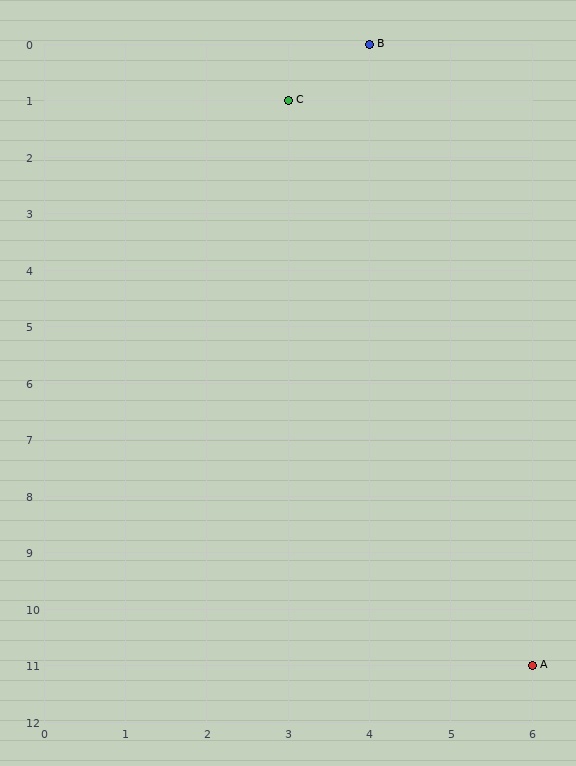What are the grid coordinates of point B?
Point B is at grid coordinates (4, 0).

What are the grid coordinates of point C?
Point C is at grid coordinates (3, 1).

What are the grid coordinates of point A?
Point A is at grid coordinates (6, 11).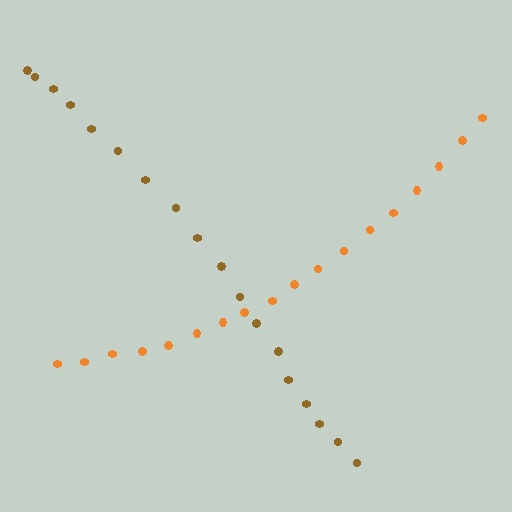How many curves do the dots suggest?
There are 2 distinct paths.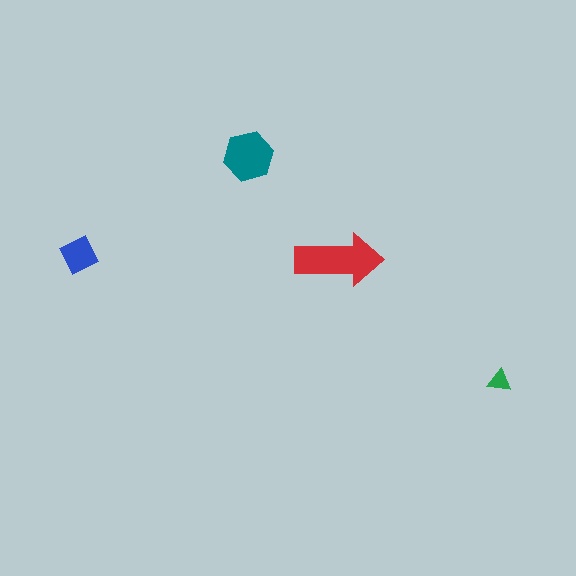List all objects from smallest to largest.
The green triangle, the blue square, the teal hexagon, the red arrow.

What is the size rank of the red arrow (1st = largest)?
1st.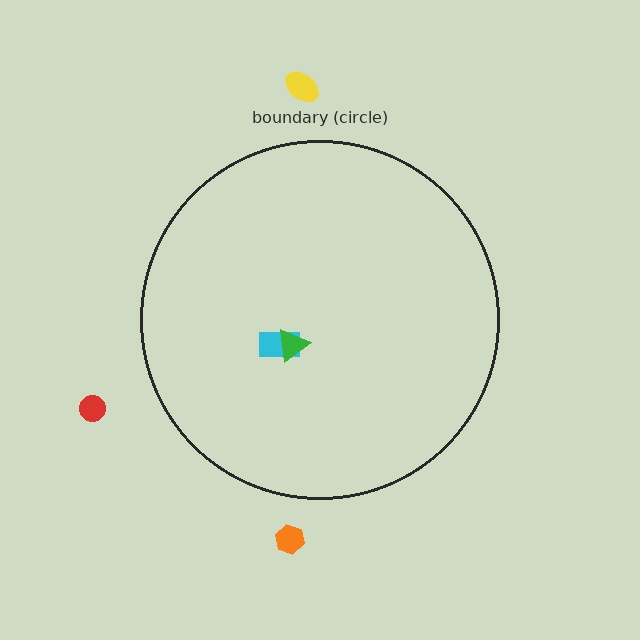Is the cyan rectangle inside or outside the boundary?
Inside.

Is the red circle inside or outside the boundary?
Outside.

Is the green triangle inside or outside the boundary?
Inside.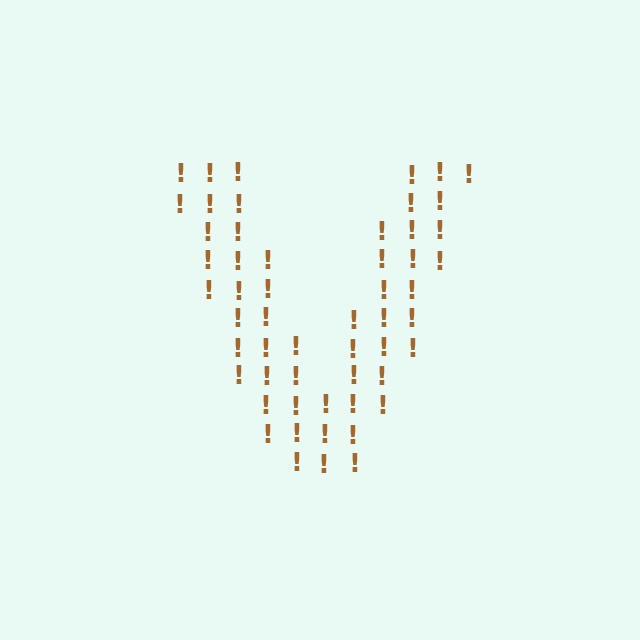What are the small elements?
The small elements are exclamation marks.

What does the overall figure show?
The overall figure shows the letter V.